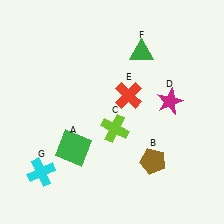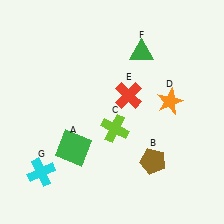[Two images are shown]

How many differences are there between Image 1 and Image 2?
There is 1 difference between the two images.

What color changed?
The star (D) changed from magenta in Image 1 to orange in Image 2.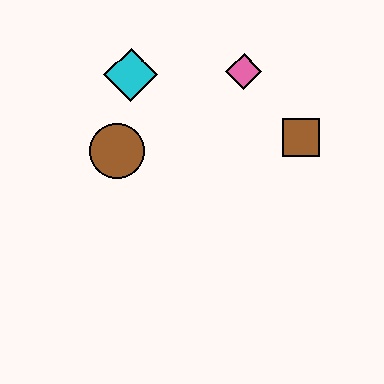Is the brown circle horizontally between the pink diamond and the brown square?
No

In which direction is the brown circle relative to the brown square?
The brown circle is to the left of the brown square.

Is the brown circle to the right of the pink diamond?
No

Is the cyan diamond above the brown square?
Yes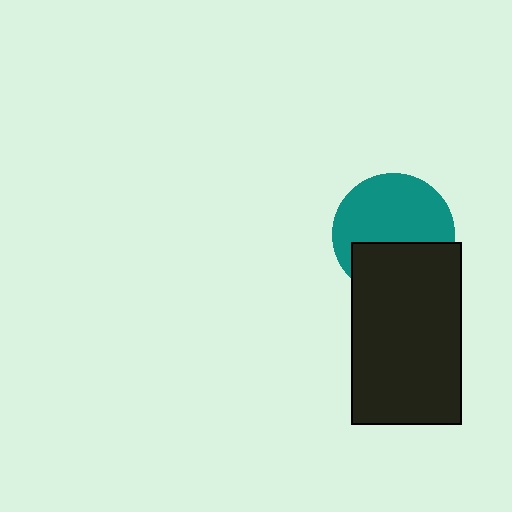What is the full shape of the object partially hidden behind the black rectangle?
The partially hidden object is a teal circle.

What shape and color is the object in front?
The object in front is a black rectangle.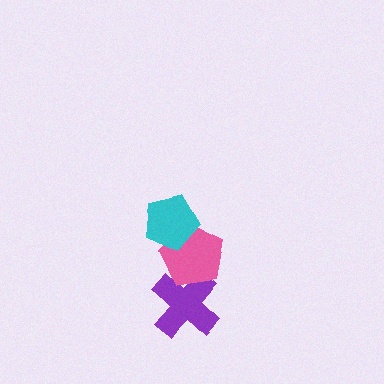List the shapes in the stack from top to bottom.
From top to bottom: the cyan pentagon, the pink pentagon, the purple cross.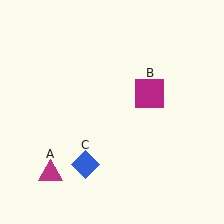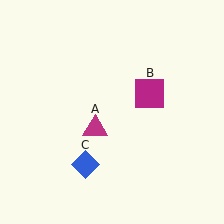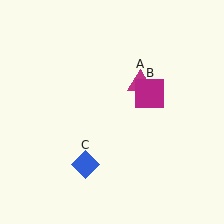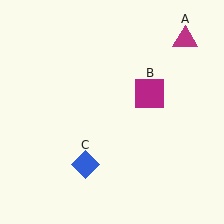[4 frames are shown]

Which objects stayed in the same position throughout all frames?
Magenta square (object B) and blue diamond (object C) remained stationary.